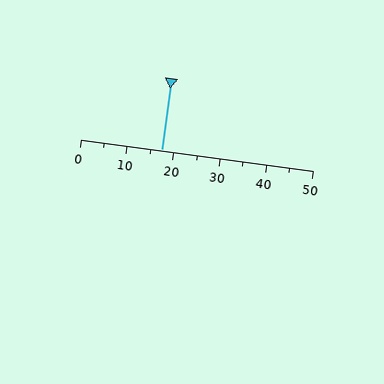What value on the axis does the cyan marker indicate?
The marker indicates approximately 17.5.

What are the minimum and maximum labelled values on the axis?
The axis runs from 0 to 50.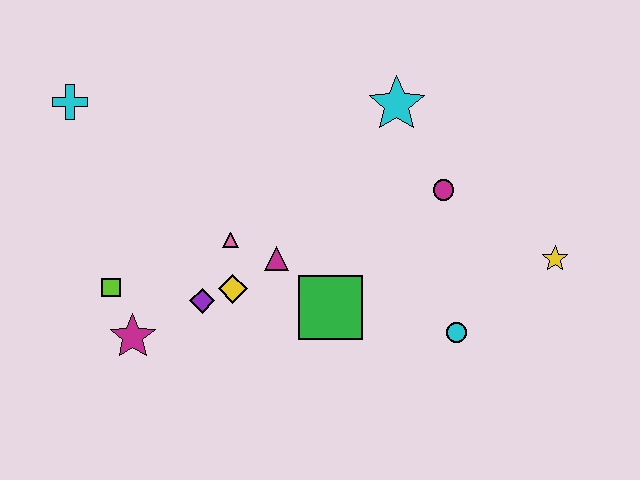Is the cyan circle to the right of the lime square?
Yes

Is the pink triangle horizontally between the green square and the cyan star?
No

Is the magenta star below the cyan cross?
Yes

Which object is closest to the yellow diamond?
The purple diamond is closest to the yellow diamond.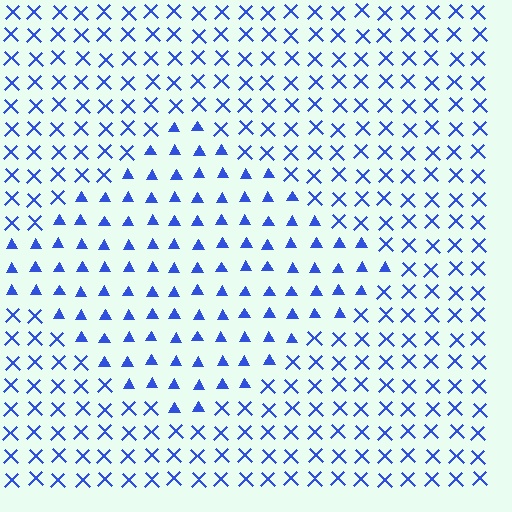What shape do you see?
I see a diamond.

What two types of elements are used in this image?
The image uses triangles inside the diamond region and X marks outside it.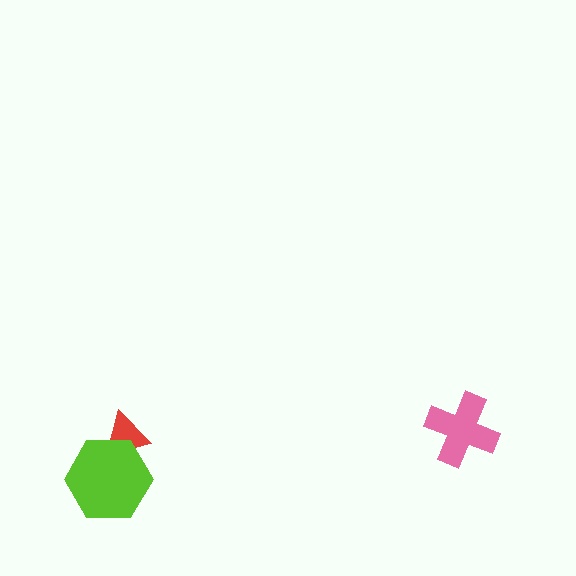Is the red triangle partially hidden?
Yes, it is partially covered by another shape.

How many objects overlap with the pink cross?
0 objects overlap with the pink cross.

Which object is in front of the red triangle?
The lime hexagon is in front of the red triangle.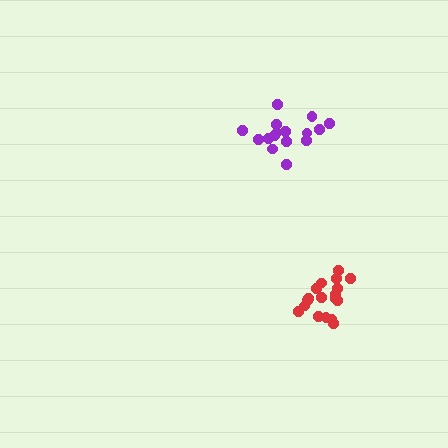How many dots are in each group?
Group 1: 18 dots, Group 2: 16 dots (34 total).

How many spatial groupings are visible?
There are 2 spatial groupings.